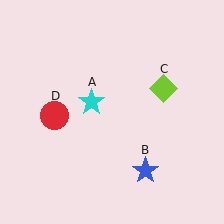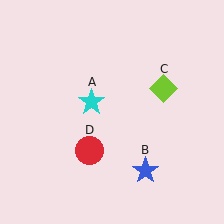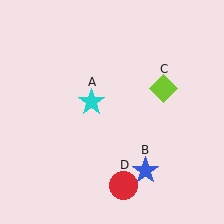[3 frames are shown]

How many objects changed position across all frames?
1 object changed position: red circle (object D).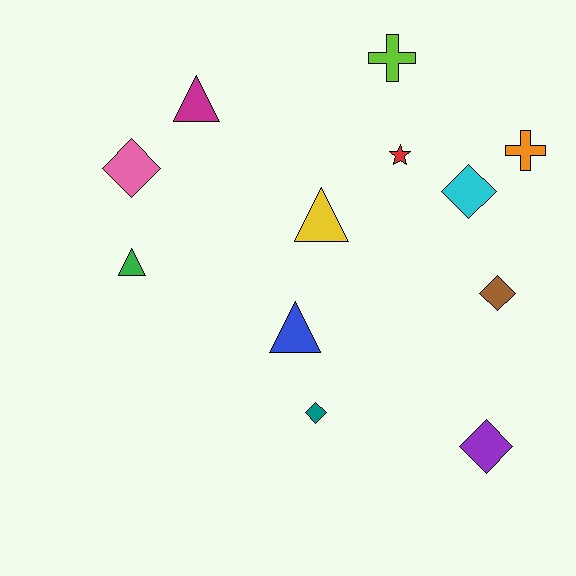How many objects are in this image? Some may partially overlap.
There are 12 objects.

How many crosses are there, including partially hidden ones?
There are 2 crosses.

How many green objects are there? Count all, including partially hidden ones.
There is 1 green object.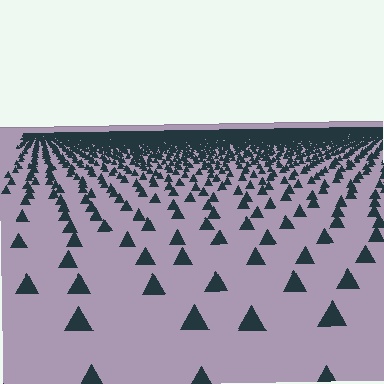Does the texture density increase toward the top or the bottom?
Density increases toward the top.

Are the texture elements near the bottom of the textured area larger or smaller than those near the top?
Larger. Near the bottom, elements are closer to the viewer and appear at a bigger on-screen size.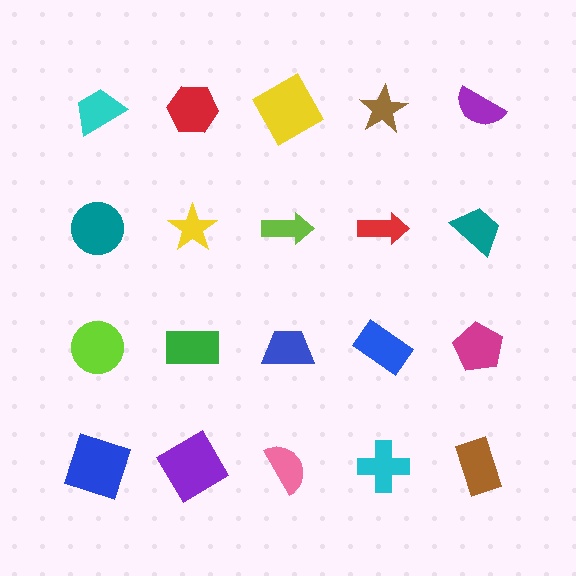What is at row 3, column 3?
A blue trapezoid.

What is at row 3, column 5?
A magenta pentagon.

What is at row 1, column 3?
A yellow square.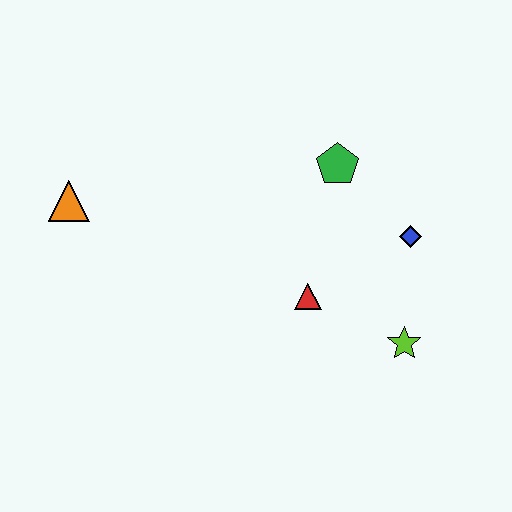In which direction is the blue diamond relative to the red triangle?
The blue diamond is to the right of the red triangle.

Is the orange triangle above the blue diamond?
Yes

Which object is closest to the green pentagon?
The blue diamond is closest to the green pentagon.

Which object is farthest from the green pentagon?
The orange triangle is farthest from the green pentagon.